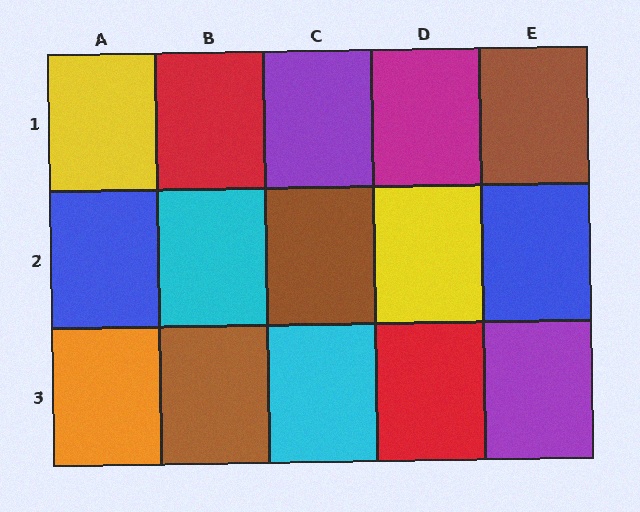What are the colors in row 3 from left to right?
Orange, brown, cyan, red, purple.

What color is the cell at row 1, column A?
Yellow.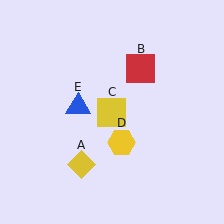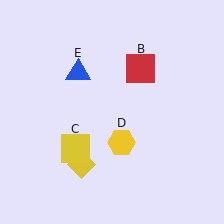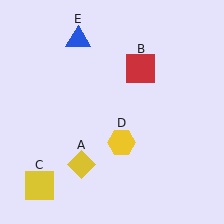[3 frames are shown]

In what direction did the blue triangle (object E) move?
The blue triangle (object E) moved up.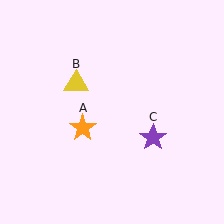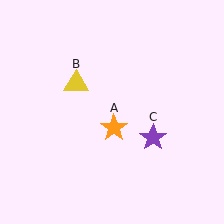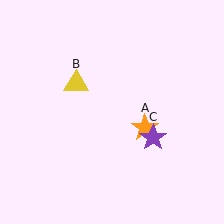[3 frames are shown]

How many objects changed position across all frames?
1 object changed position: orange star (object A).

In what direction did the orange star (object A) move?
The orange star (object A) moved right.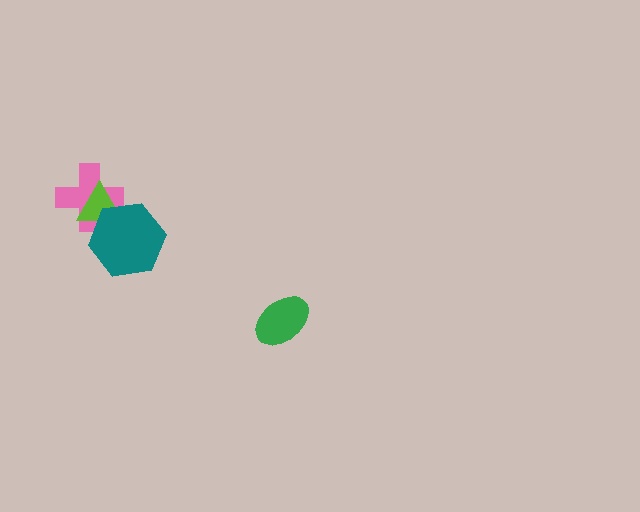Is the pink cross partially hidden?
Yes, it is partially covered by another shape.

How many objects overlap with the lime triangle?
2 objects overlap with the lime triangle.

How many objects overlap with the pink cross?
2 objects overlap with the pink cross.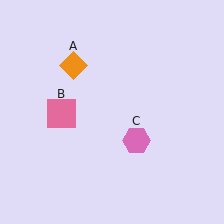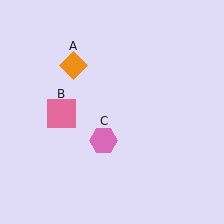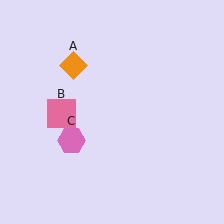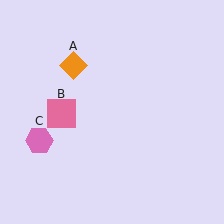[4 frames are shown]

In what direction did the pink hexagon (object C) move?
The pink hexagon (object C) moved left.